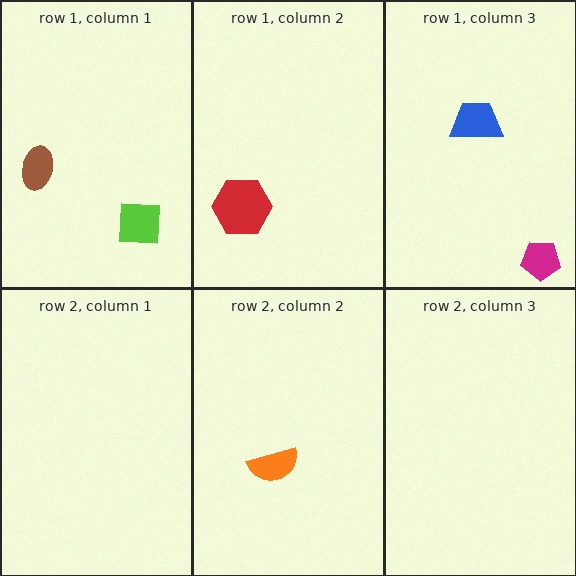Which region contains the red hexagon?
The row 1, column 2 region.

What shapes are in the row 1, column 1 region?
The brown ellipse, the lime square.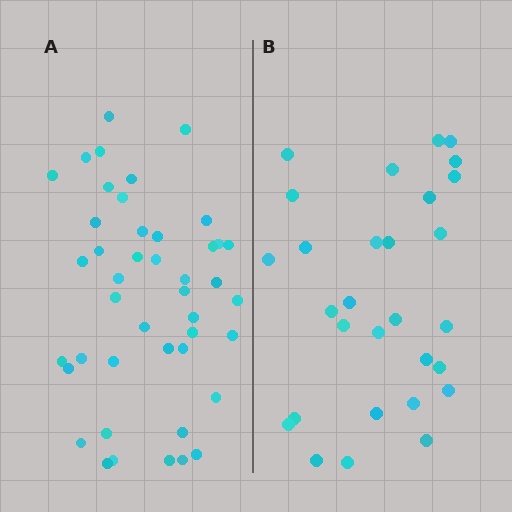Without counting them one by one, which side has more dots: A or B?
Region A (the left region) has more dots.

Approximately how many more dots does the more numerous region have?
Region A has approximately 15 more dots than region B.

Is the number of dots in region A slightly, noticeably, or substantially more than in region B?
Region A has substantially more. The ratio is roughly 1.5 to 1.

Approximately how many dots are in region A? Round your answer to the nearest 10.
About 40 dots. (The exact count is 44, which rounds to 40.)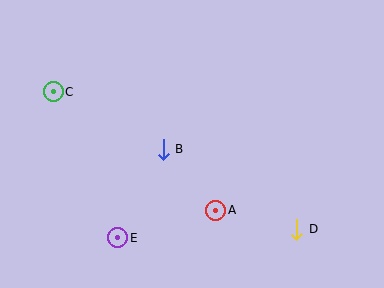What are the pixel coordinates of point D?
Point D is at (297, 229).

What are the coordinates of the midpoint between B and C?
The midpoint between B and C is at (108, 121).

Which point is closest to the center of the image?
Point B at (163, 149) is closest to the center.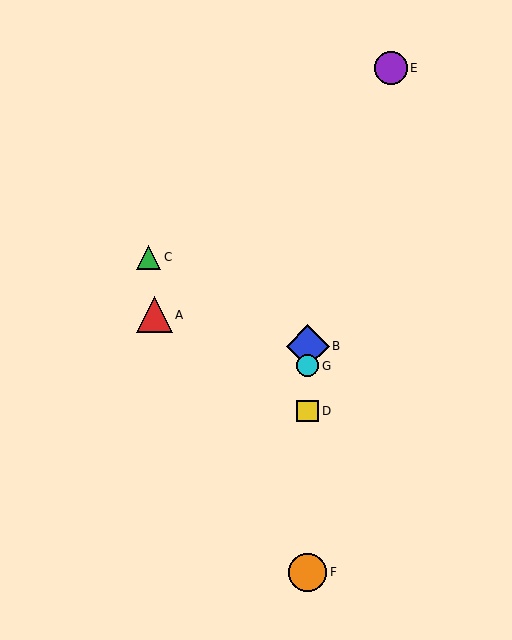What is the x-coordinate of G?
Object G is at x≈308.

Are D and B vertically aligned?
Yes, both are at x≈308.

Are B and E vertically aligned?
No, B is at x≈308 and E is at x≈391.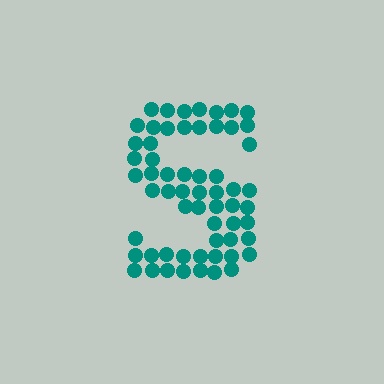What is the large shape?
The large shape is the letter S.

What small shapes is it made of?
It is made of small circles.